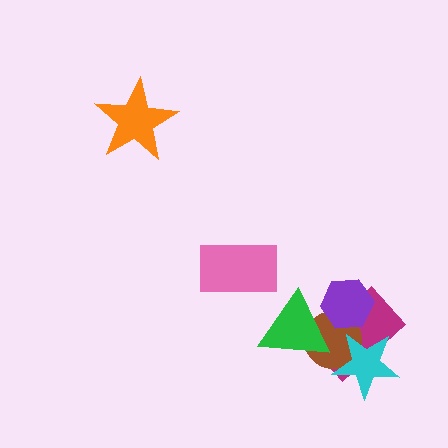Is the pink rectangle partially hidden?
No, no other shape covers it.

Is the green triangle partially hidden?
Yes, it is partially covered by another shape.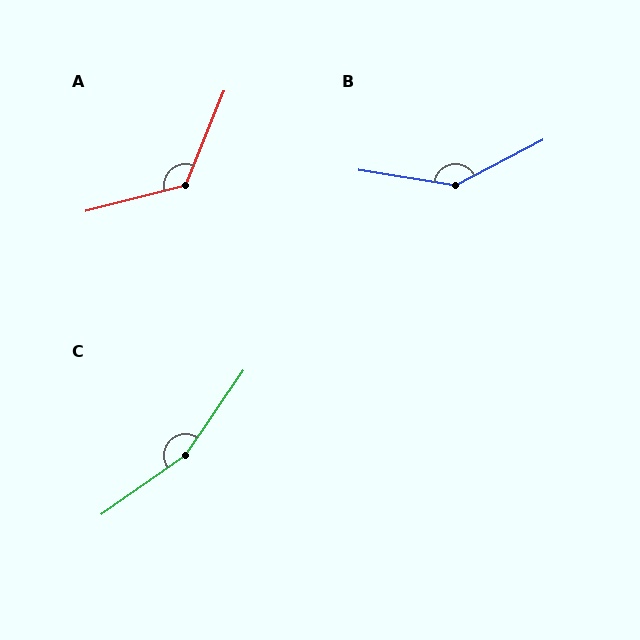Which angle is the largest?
C, at approximately 160 degrees.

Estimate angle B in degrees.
Approximately 144 degrees.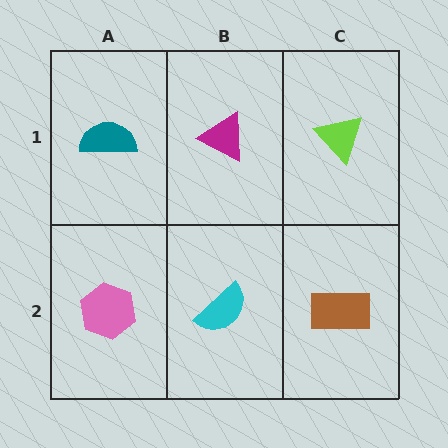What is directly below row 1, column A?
A pink hexagon.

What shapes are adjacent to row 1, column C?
A brown rectangle (row 2, column C), a magenta triangle (row 1, column B).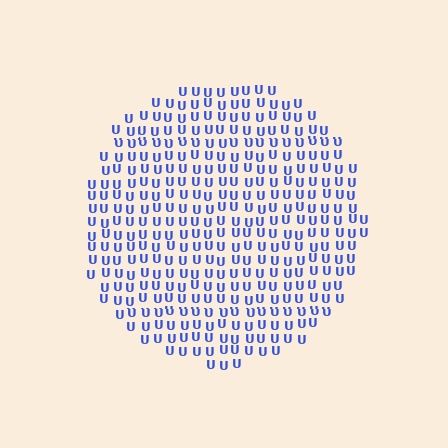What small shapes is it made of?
It is made of small letter U's.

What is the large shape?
The large shape is a circle.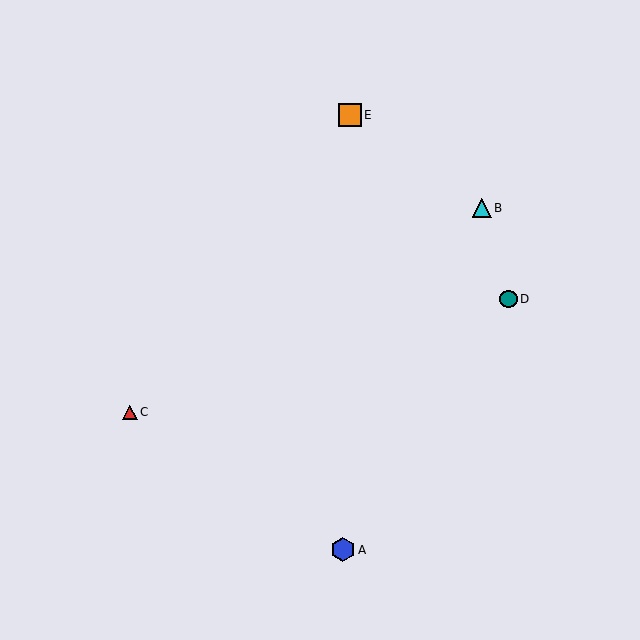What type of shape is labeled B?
Shape B is a cyan triangle.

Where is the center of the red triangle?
The center of the red triangle is at (130, 412).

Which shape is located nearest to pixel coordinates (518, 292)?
The teal circle (labeled D) at (508, 299) is nearest to that location.